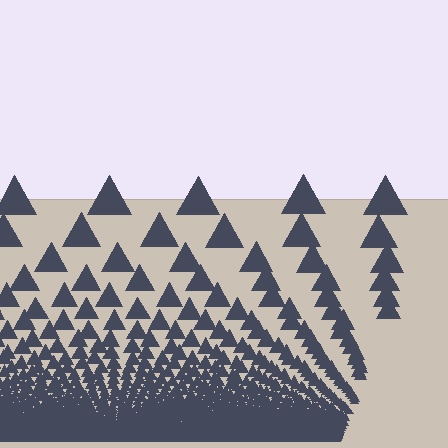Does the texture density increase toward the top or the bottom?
Density increases toward the bottom.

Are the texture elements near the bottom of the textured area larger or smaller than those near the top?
Smaller. The gradient is inverted — elements near the bottom are smaller and denser.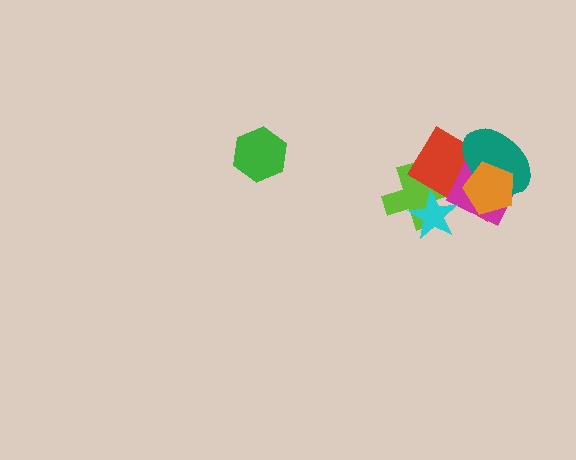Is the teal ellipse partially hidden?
Yes, it is partially covered by another shape.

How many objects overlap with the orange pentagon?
3 objects overlap with the orange pentagon.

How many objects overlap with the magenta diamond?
4 objects overlap with the magenta diamond.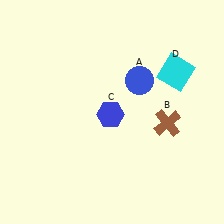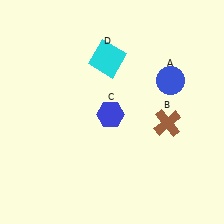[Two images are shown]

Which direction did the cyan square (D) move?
The cyan square (D) moved left.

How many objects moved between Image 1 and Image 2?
2 objects moved between the two images.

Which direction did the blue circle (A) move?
The blue circle (A) moved right.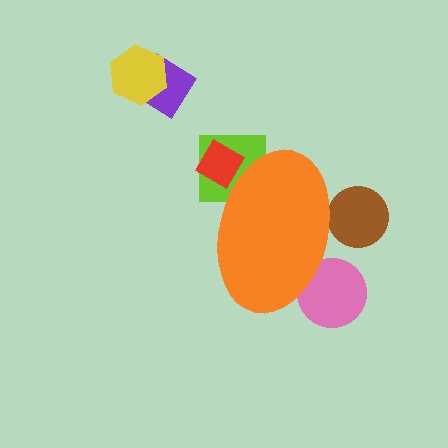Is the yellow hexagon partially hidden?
No, the yellow hexagon is fully visible.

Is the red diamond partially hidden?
Yes, the red diamond is partially hidden behind the orange ellipse.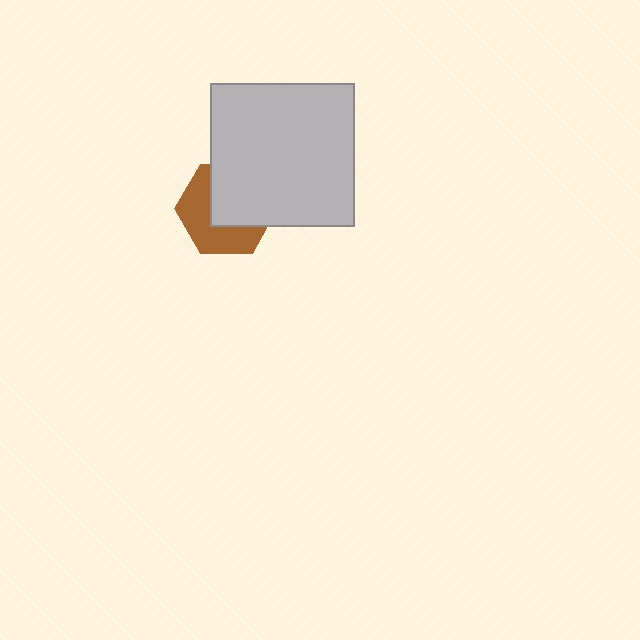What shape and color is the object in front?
The object in front is a light gray square.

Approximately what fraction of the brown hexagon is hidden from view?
Roughly 53% of the brown hexagon is hidden behind the light gray square.